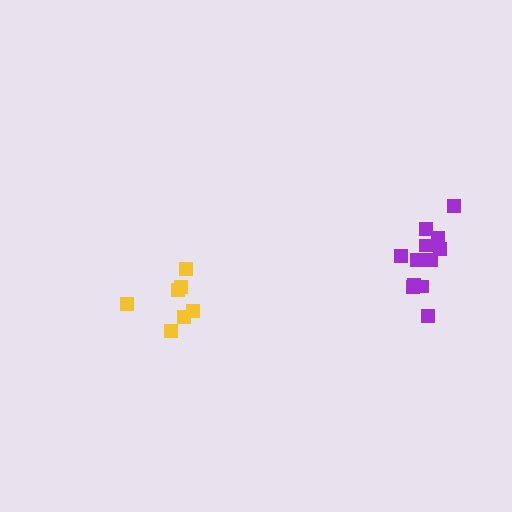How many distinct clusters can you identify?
There are 2 distinct clusters.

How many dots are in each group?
Group 1: 12 dots, Group 2: 7 dots (19 total).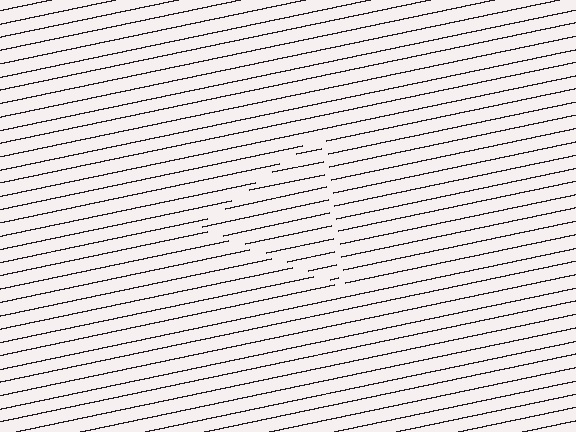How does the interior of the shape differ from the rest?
The interior of the shape contains the same grating, shifted by half a period — the contour is defined by the phase discontinuity where line-ends from the inner and outer gratings abut.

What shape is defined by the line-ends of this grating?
An illusory triangle. The interior of the shape contains the same grating, shifted by half a period — the contour is defined by the phase discontinuity where line-ends from the inner and outer gratings abut.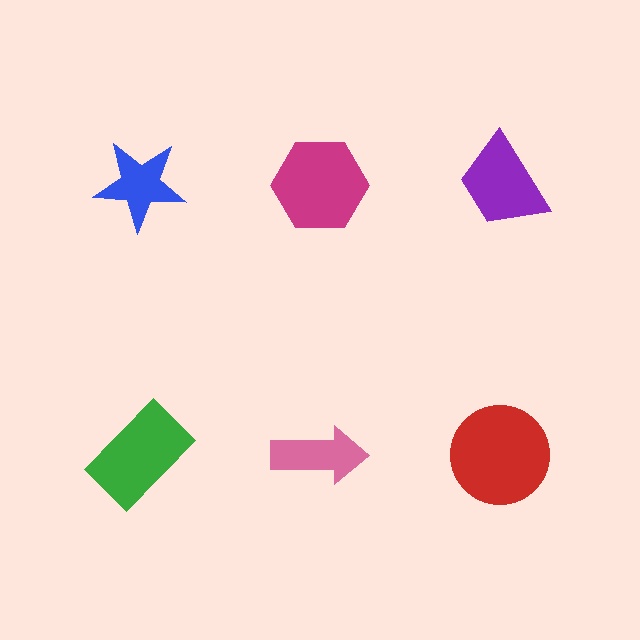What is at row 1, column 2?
A magenta hexagon.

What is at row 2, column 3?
A red circle.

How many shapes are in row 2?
3 shapes.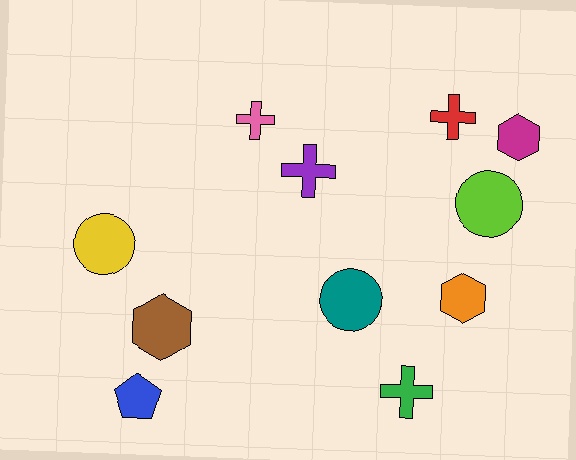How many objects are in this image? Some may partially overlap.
There are 11 objects.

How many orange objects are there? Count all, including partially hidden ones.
There is 1 orange object.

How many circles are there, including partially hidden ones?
There are 3 circles.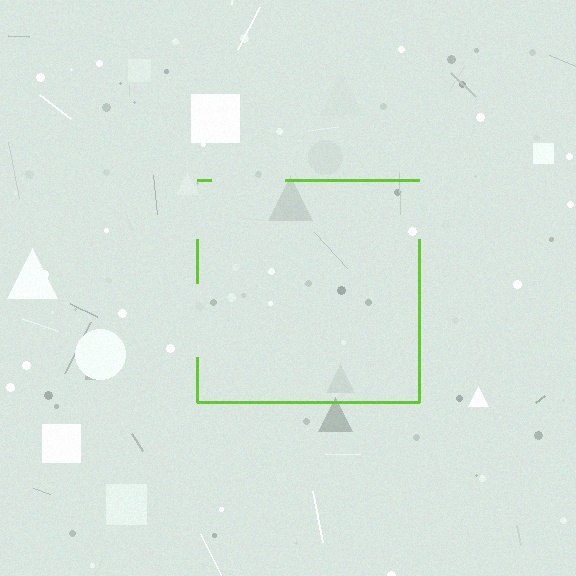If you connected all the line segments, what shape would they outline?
They would outline a square.